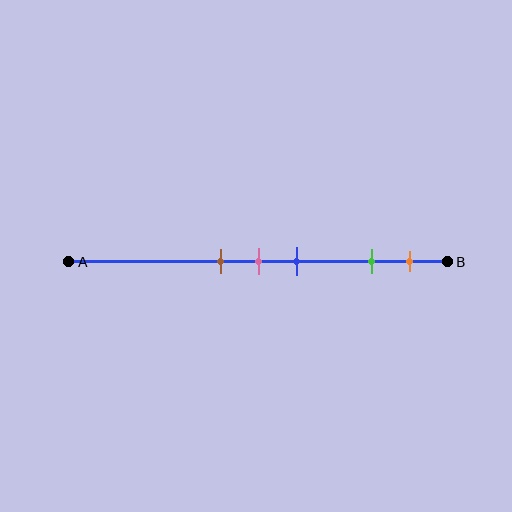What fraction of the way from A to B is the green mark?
The green mark is approximately 80% (0.8) of the way from A to B.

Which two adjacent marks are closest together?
The brown and pink marks are the closest adjacent pair.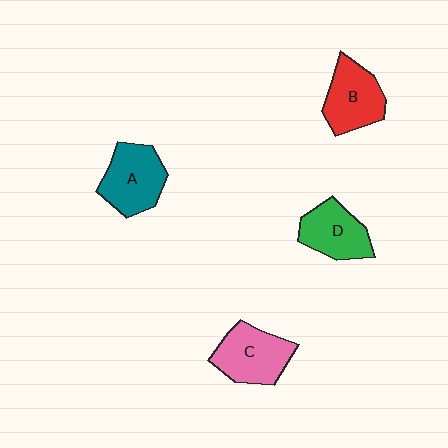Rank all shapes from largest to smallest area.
From largest to smallest: C (pink), A (teal), B (red), D (green).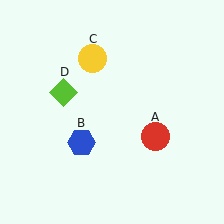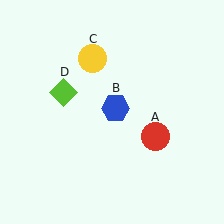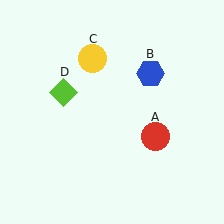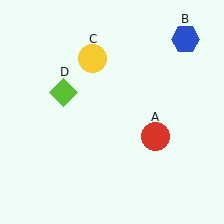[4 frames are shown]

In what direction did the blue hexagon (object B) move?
The blue hexagon (object B) moved up and to the right.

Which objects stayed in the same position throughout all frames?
Red circle (object A) and yellow circle (object C) and lime diamond (object D) remained stationary.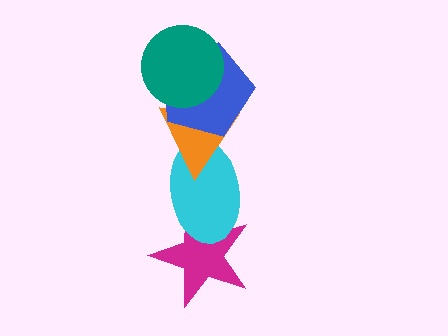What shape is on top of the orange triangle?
The blue pentagon is on top of the orange triangle.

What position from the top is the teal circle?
The teal circle is 1st from the top.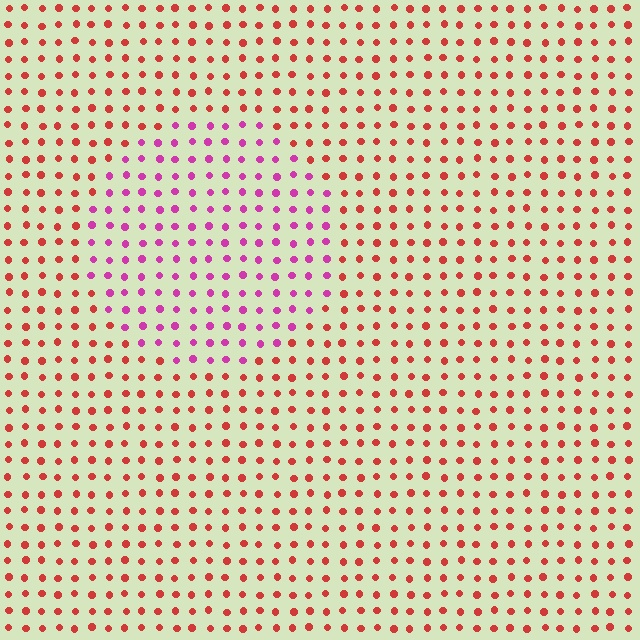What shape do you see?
I see a circle.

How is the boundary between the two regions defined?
The boundary is defined purely by a slight shift in hue (about 47 degrees). Spacing, size, and orientation are identical on both sides.